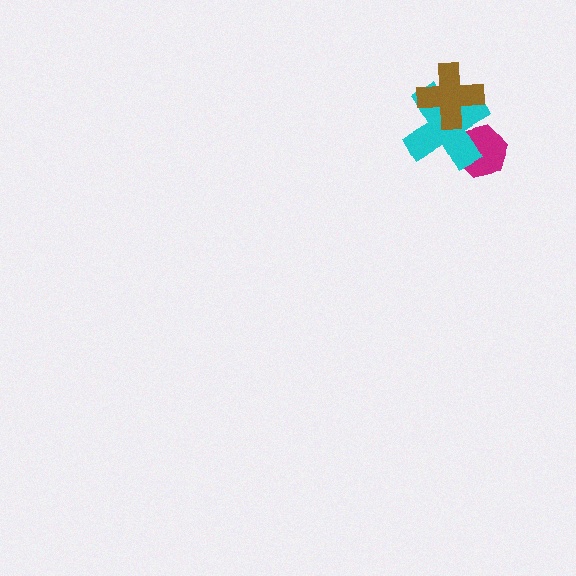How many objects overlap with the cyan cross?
2 objects overlap with the cyan cross.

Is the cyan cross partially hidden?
Yes, it is partially covered by another shape.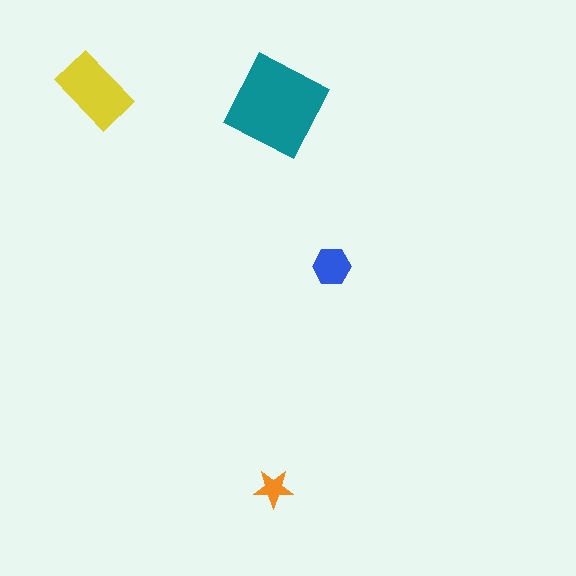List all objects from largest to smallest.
The teal diamond, the yellow rectangle, the blue hexagon, the orange star.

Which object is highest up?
The yellow rectangle is topmost.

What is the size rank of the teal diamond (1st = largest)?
1st.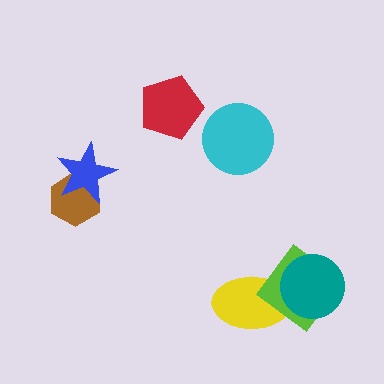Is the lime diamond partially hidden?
Yes, it is partially covered by another shape.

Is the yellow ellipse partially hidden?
Yes, it is partially covered by another shape.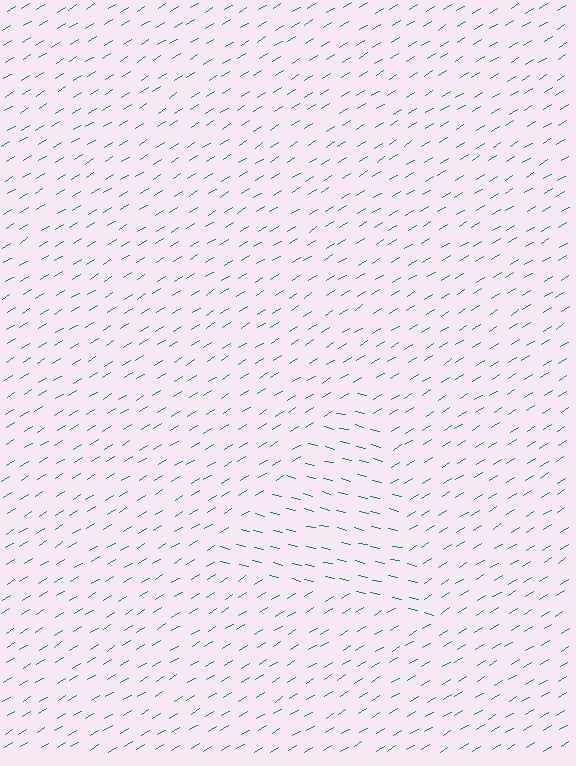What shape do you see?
I see a triangle.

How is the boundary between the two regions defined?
The boundary is defined purely by a change in line orientation (approximately 45 degrees difference). All lines are the same color and thickness.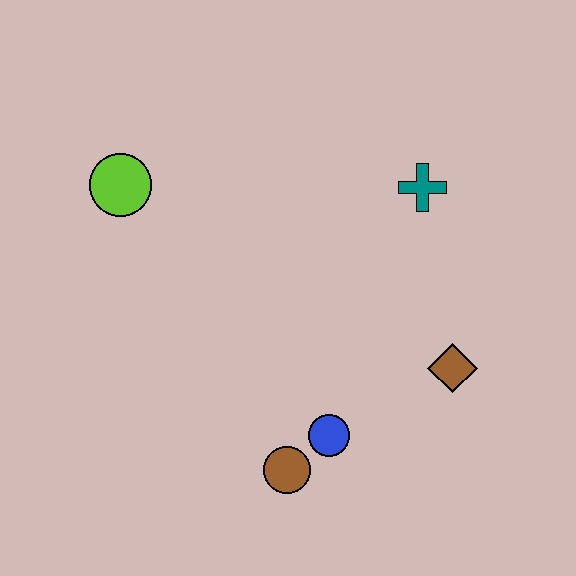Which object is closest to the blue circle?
The brown circle is closest to the blue circle.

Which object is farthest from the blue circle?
The lime circle is farthest from the blue circle.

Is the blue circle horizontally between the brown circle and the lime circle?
No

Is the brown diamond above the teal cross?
No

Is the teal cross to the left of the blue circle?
No